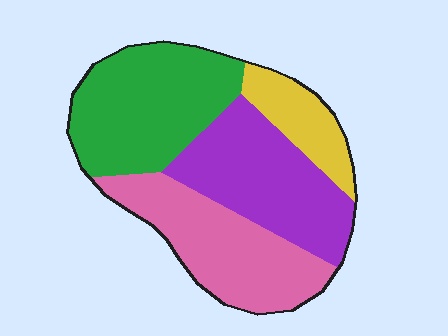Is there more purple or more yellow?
Purple.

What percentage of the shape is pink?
Pink takes up about one quarter (1/4) of the shape.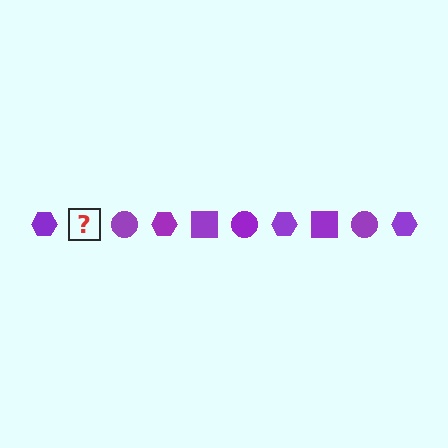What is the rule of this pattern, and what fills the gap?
The rule is that the pattern cycles through hexagon, square, circle shapes in purple. The gap should be filled with a purple square.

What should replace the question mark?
The question mark should be replaced with a purple square.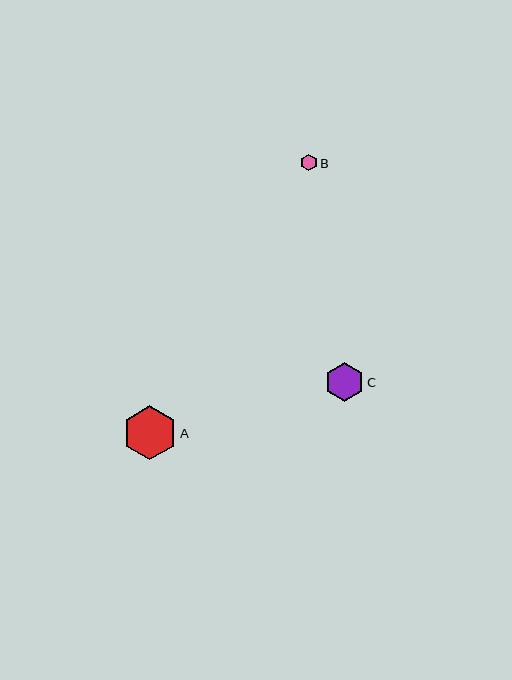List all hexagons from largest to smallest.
From largest to smallest: A, C, B.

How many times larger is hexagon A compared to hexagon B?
Hexagon A is approximately 3.3 times the size of hexagon B.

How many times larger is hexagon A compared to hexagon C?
Hexagon A is approximately 1.4 times the size of hexagon C.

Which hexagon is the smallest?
Hexagon B is the smallest with a size of approximately 17 pixels.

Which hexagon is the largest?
Hexagon A is the largest with a size of approximately 54 pixels.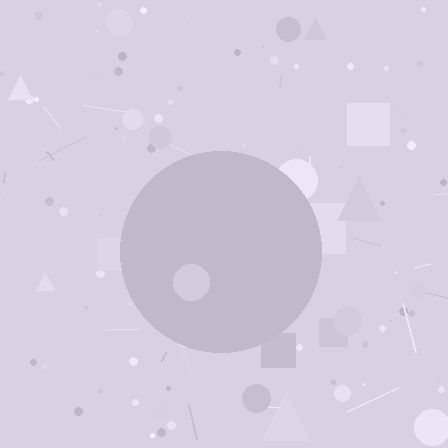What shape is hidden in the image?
A circle is hidden in the image.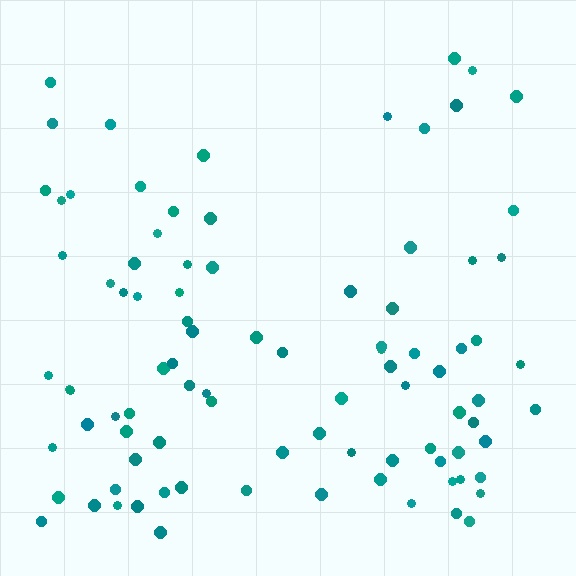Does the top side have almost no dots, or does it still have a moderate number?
Still a moderate number, just noticeably fewer than the bottom.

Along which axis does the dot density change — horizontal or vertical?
Vertical.